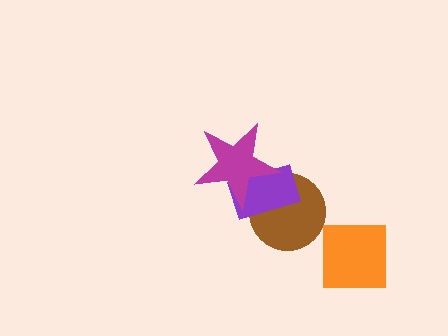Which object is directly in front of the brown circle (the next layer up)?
The purple rectangle is directly in front of the brown circle.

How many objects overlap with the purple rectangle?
2 objects overlap with the purple rectangle.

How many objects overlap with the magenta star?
2 objects overlap with the magenta star.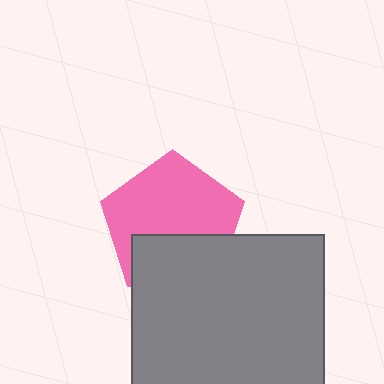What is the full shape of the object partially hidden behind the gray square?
The partially hidden object is a pink pentagon.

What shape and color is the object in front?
The object in front is a gray square.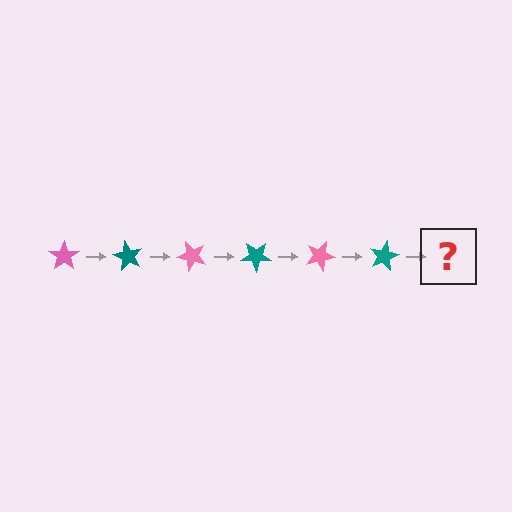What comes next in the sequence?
The next element should be a pink star, rotated 360 degrees from the start.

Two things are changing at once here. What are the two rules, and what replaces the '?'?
The two rules are that it rotates 60 degrees each step and the color cycles through pink and teal. The '?' should be a pink star, rotated 360 degrees from the start.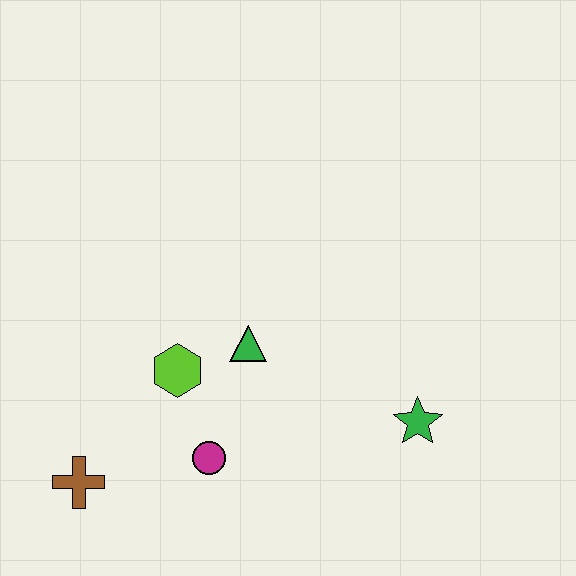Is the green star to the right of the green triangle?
Yes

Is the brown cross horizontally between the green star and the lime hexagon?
No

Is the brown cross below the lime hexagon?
Yes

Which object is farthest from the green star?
The brown cross is farthest from the green star.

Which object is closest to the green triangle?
The lime hexagon is closest to the green triangle.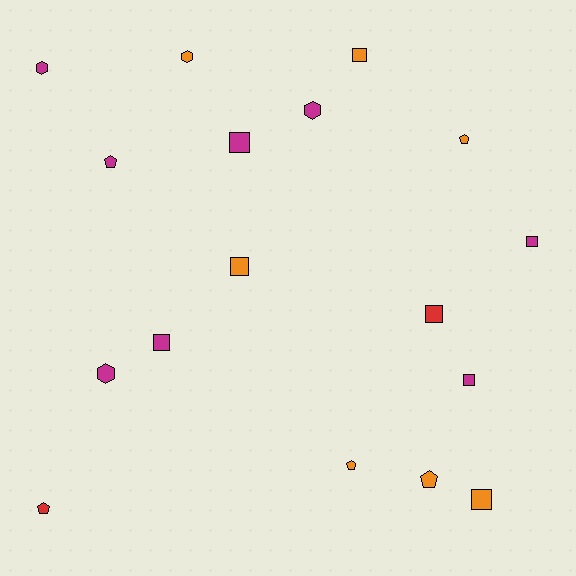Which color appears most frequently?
Magenta, with 8 objects.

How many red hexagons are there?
There are no red hexagons.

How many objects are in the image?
There are 17 objects.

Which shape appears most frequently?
Square, with 8 objects.